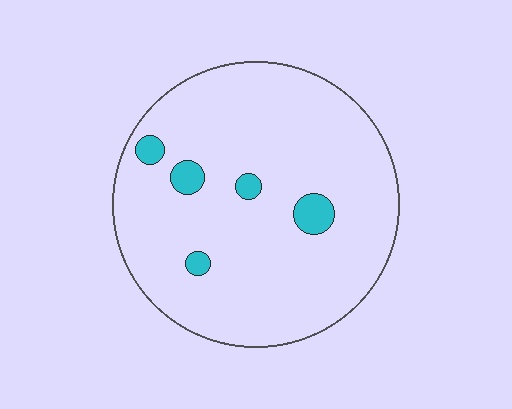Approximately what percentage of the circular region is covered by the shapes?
Approximately 5%.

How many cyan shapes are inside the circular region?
5.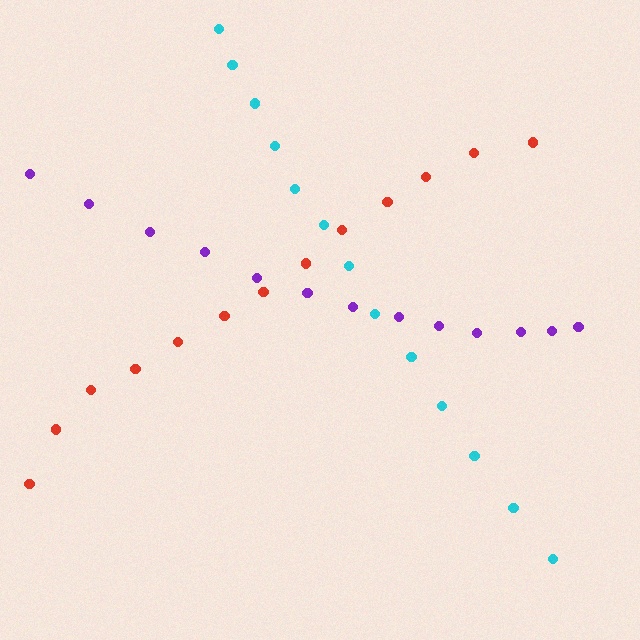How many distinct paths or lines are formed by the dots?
There are 3 distinct paths.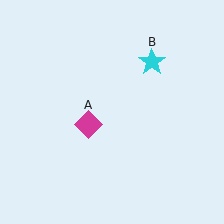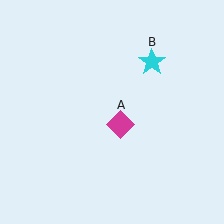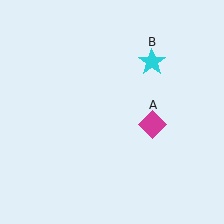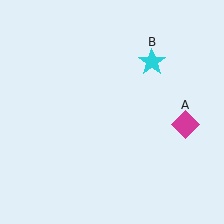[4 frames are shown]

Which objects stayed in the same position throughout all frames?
Cyan star (object B) remained stationary.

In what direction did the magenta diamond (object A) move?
The magenta diamond (object A) moved right.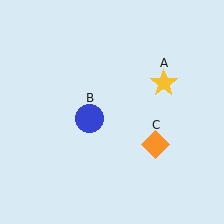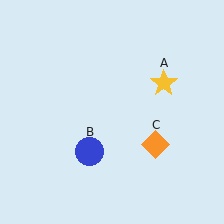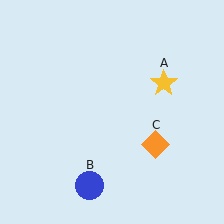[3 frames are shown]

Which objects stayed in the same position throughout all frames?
Yellow star (object A) and orange diamond (object C) remained stationary.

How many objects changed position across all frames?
1 object changed position: blue circle (object B).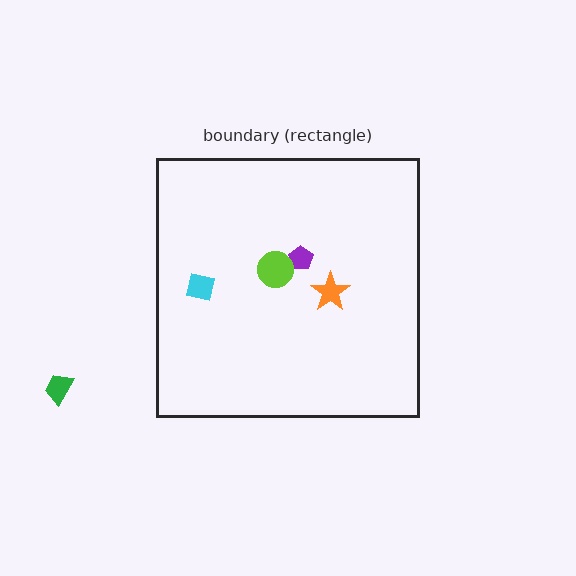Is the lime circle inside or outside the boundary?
Inside.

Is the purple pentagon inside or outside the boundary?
Inside.